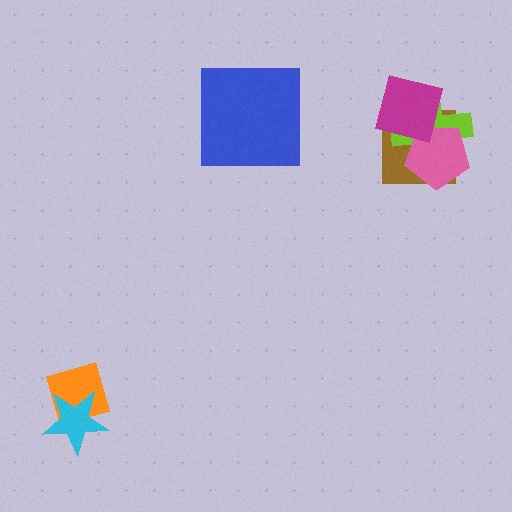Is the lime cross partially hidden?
Yes, it is partially covered by another shape.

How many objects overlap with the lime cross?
3 objects overlap with the lime cross.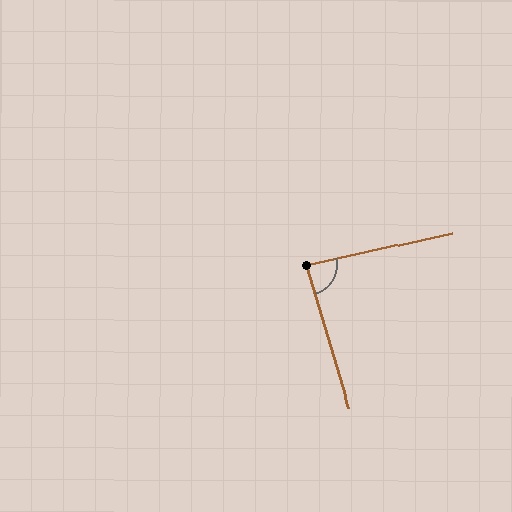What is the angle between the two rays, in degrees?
Approximately 86 degrees.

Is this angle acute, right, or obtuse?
It is approximately a right angle.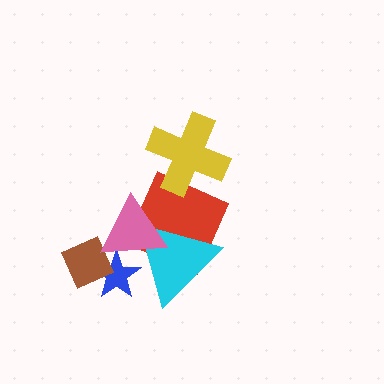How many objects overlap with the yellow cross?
1 object overlaps with the yellow cross.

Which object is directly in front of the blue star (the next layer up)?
The brown diamond is directly in front of the blue star.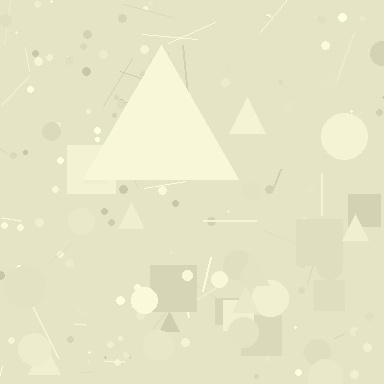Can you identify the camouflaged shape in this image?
The camouflaged shape is a triangle.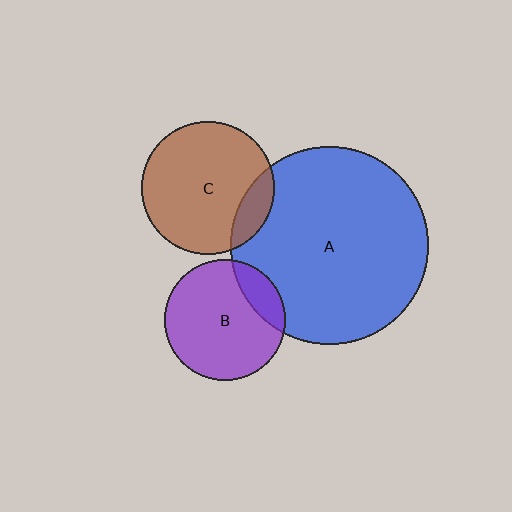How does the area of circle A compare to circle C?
Approximately 2.2 times.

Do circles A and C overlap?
Yes.